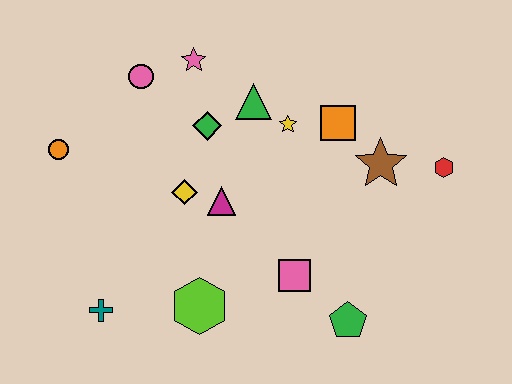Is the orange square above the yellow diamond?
Yes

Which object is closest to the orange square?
The yellow star is closest to the orange square.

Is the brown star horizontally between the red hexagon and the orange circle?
Yes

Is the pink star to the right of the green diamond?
No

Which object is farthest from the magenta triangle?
The red hexagon is farthest from the magenta triangle.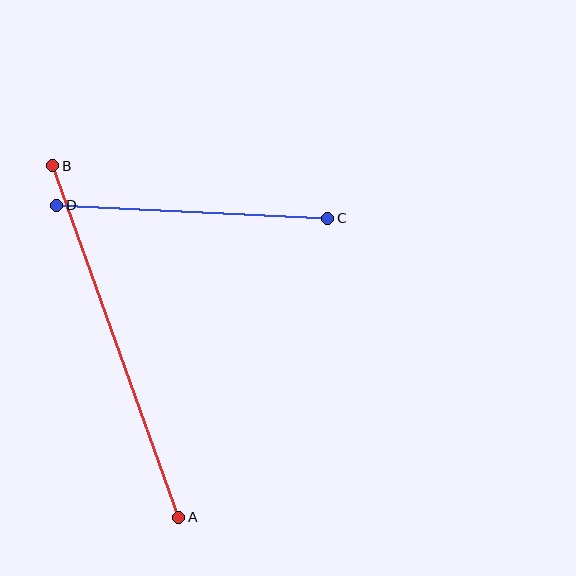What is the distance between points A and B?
The distance is approximately 373 pixels.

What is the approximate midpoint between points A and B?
The midpoint is at approximately (116, 341) pixels.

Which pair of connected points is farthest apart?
Points A and B are farthest apart.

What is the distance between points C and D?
The distance is approximately 272 pixels.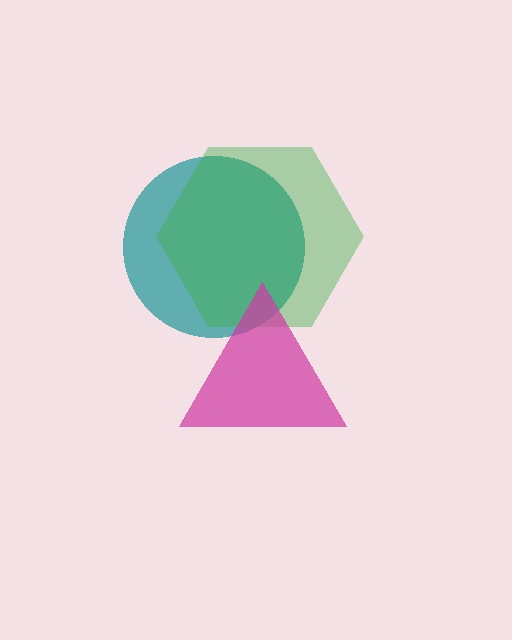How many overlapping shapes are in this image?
There are 3 overlapping shapes in the image.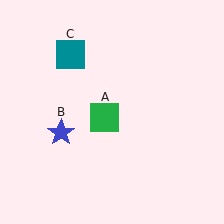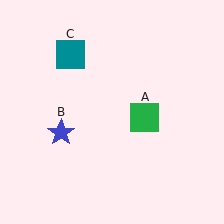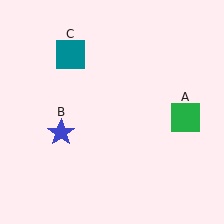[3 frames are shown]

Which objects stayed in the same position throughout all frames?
Blue star (object B) and teal square (object C) remained stationary.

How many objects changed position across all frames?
1 object changed position: green square (object A).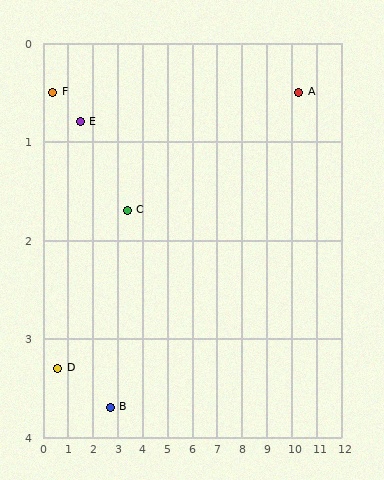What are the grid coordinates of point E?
Point E is at approximately (1.5, 0.8).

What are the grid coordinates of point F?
Point F is at approximately (0.4, 0.5).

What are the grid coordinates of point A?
Point A is at approximately (10.3, 0.5).